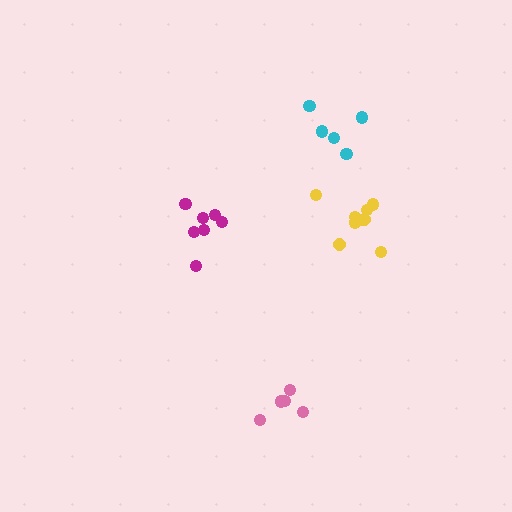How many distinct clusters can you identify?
There are 4 distinct clusters.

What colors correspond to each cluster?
The clusters are colored: pink, yellow, magenta, cyan.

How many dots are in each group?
Group 1: 5 dots, Group 2: 9 dots, Group 3: 7 dots, Group 4: 6 dots (27 total).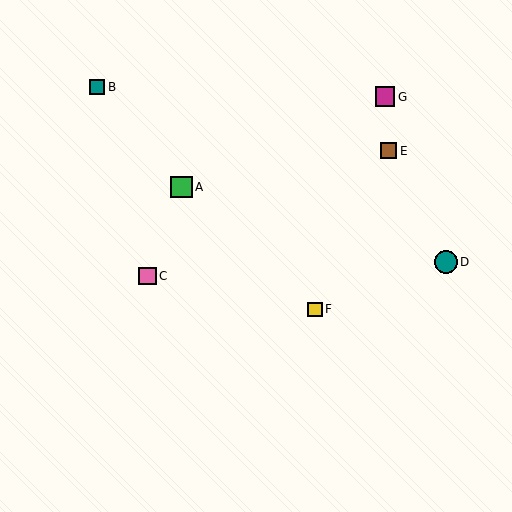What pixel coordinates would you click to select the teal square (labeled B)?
Click at (97, 87) to select the teal square B.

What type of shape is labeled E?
Shape E is a brown square.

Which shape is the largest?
The teal circle (labeled D) is the largest.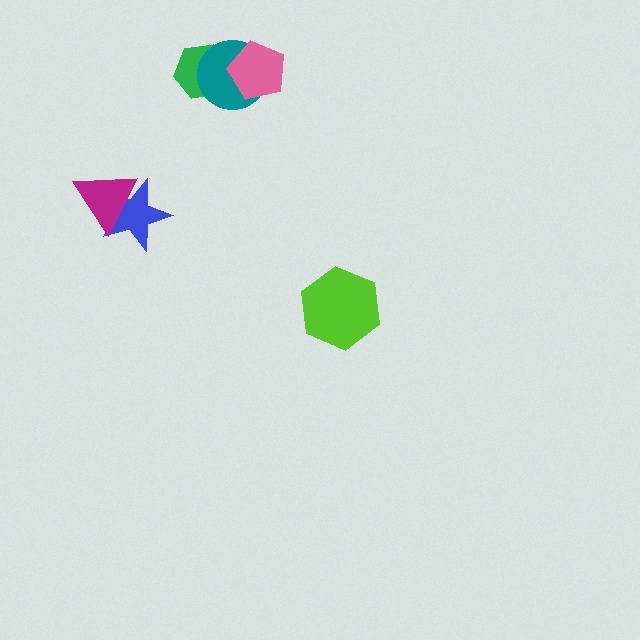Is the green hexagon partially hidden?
Yes, it is partially covered by another shape.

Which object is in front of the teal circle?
The pink pentagon is in front of the teal circle.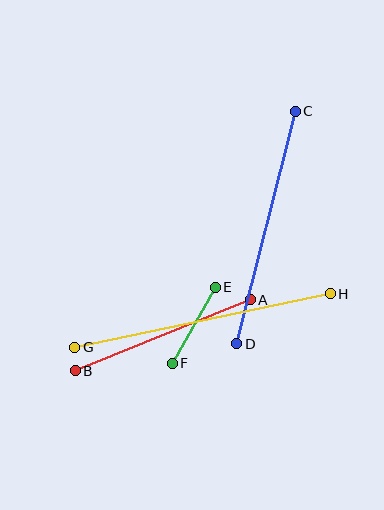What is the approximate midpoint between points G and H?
The midpoint is at approximately (202, 321) pixels.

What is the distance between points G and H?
The distance is approximately 261 pixels.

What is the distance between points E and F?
The distance is approximately 87 pixels.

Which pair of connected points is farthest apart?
Points G and H are farthest apart.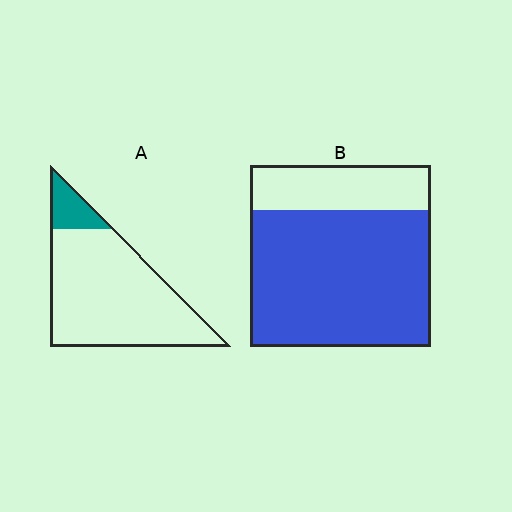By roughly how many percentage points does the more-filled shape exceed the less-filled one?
By roughly 65 percentage points (B over A).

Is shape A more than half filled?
No.